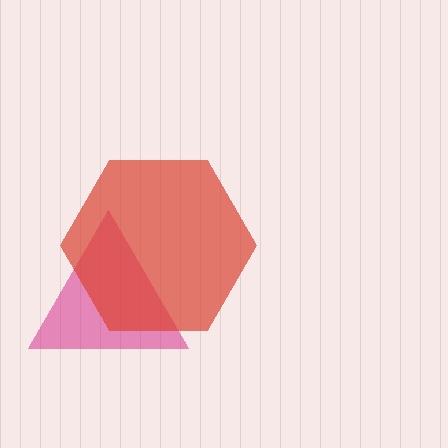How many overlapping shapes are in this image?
There are 2 overlapping shapes in the image.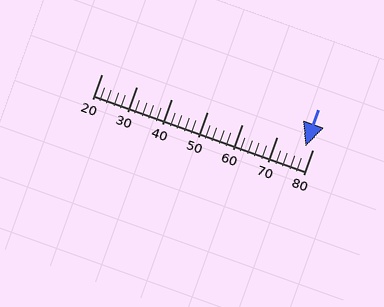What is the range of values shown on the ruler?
The ruler shows values from 20 to 80.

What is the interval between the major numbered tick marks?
The major tick marks are spaced 10 units apart.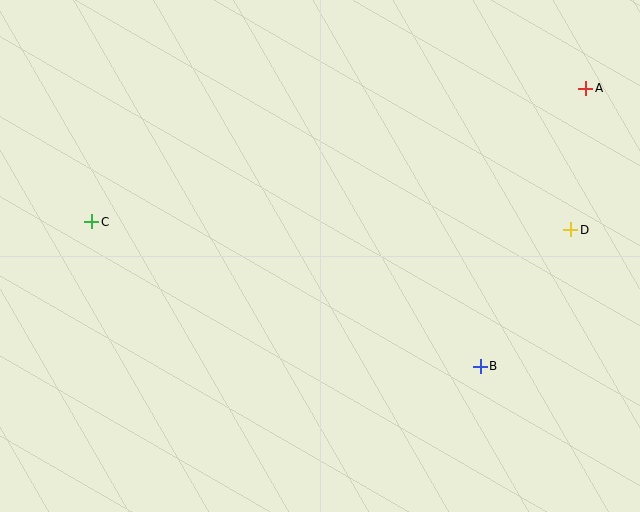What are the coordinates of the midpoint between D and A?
The midpoint between D and A is at (578, 159).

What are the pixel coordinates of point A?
Point A is at (586, 88).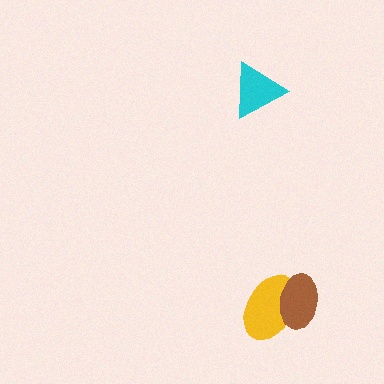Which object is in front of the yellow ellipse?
The brown ellipse is in front of the yellow ellipse.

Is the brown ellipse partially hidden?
No, no other shape covers it.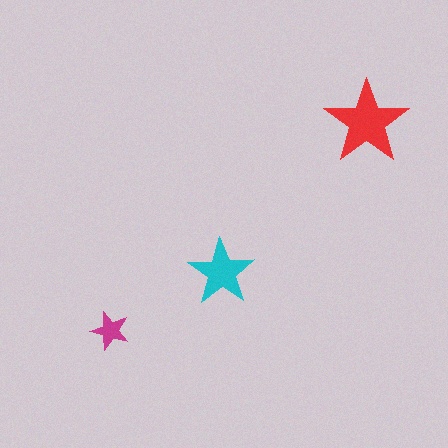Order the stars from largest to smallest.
the red one, the cyan one, the magenta one.